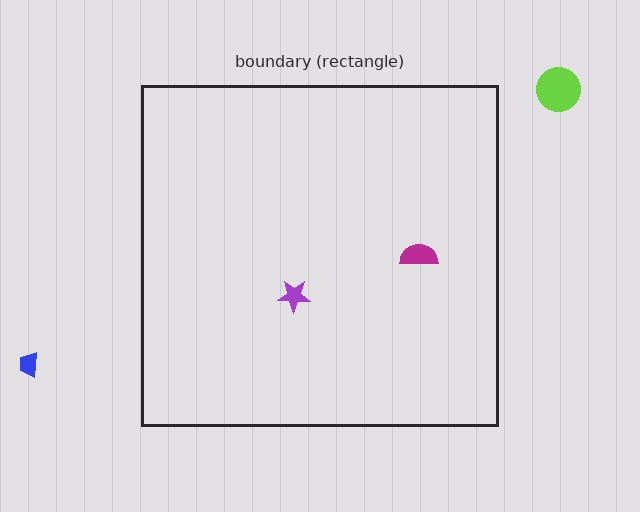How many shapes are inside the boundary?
2 inside, 2 outside.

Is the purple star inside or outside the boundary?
Inside.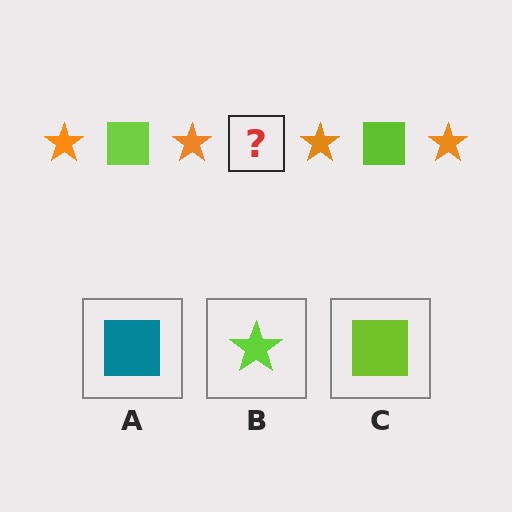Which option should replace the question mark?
Option C.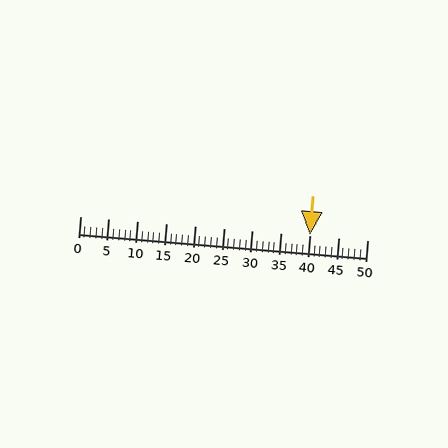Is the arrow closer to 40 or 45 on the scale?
The arrow is closer to 40.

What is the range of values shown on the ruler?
The ruler shows values from 0 to 50.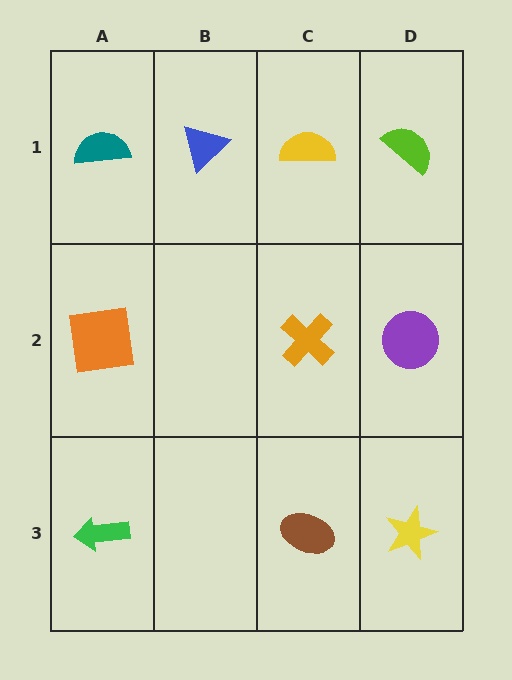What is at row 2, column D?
A purple circle.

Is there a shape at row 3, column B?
No, that cell is empty.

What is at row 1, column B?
A blue triangle.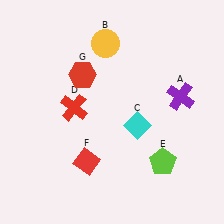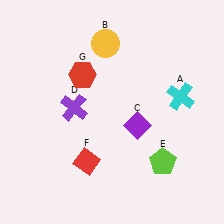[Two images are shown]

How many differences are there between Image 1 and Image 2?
There are 3 differences between the two images.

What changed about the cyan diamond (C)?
In Image 1, C is cyan. In Image 2, it changed to purple.